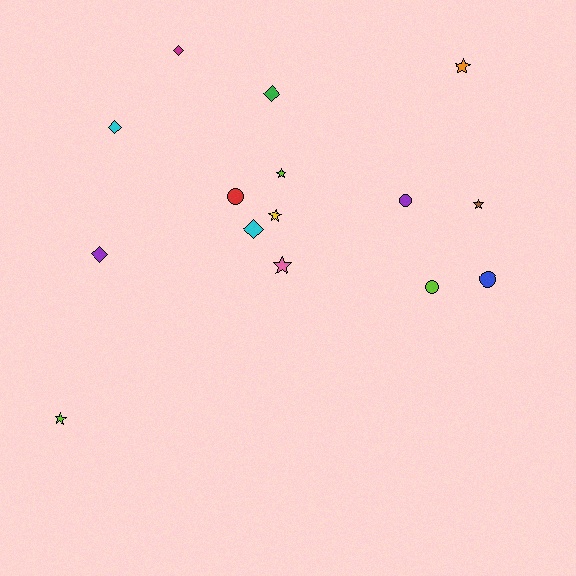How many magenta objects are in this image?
There is 1 magenta object.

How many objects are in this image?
There are 15 objects.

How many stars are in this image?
There are 6 stars.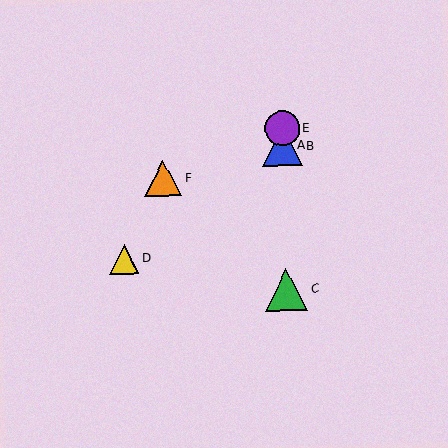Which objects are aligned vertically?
Objects A, B, C, E are aligned vertically.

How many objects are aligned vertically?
4 objects (A, B, C, E) are aligned vertically.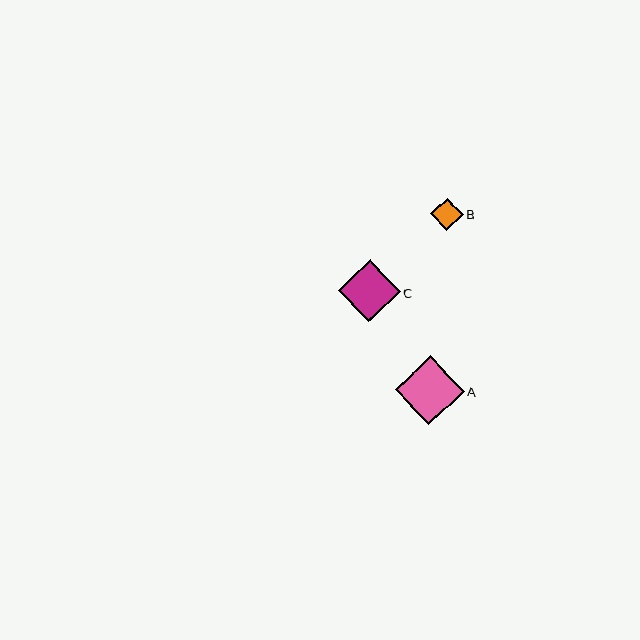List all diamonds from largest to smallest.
From largest to smallest: A, C, B.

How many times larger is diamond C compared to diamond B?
Diamond C is approximately 1.9 times the size of diamond B.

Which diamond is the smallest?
Diamond B is the smallest with a size of approximately 32 pixels.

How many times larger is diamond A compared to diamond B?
Diamond A is approximately 2.1 times the size of diamond B.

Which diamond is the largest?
Diamond A is the largest with a size of approximately 69 pixels.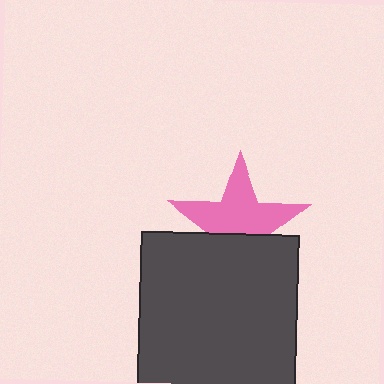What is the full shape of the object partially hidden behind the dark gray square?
The partially hidden object is a pink star.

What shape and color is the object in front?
The object in front is a dark gray square.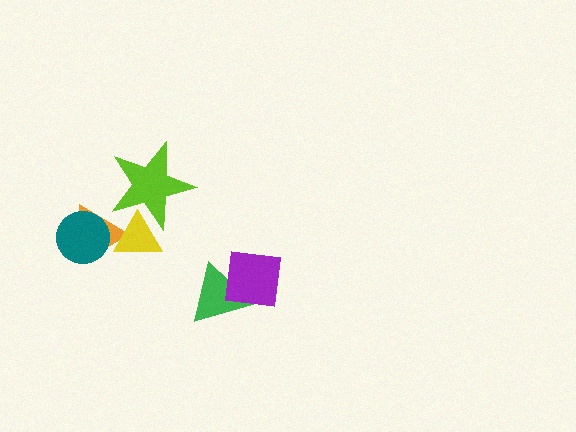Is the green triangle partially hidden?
Yes, it is partially covered by another shape.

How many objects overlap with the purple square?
1 object overlaps with the purple square.